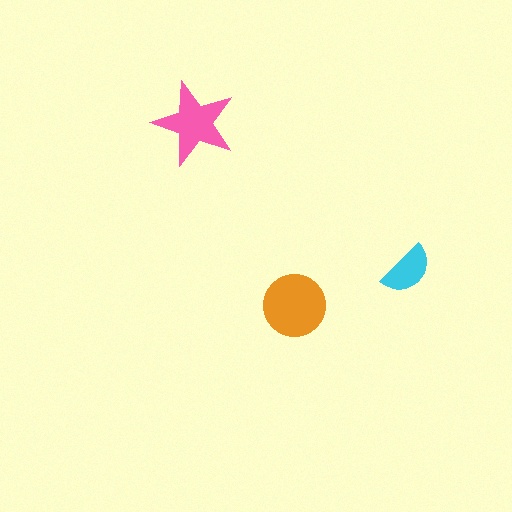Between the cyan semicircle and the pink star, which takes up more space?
The pink star.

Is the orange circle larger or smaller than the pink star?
Larger.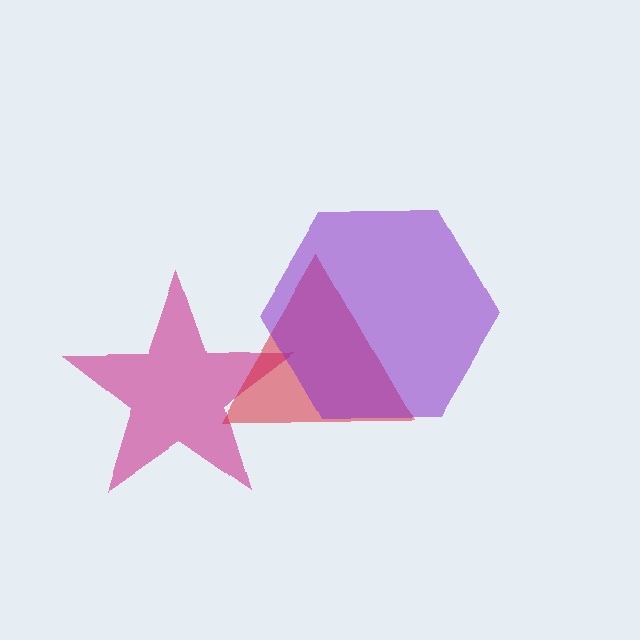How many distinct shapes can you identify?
There are 3 distinct shapes: a magenta star, a red triangle, a purple hexagon.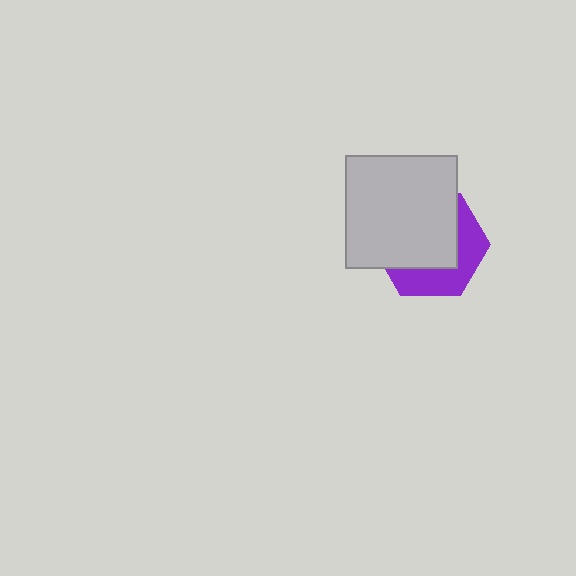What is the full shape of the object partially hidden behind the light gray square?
The partially hidden object is a purple hexagon.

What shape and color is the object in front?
The object in front is a light gray square.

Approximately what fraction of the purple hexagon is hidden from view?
Roughly 61% of the purple hexagon is hidden behind the light gray square.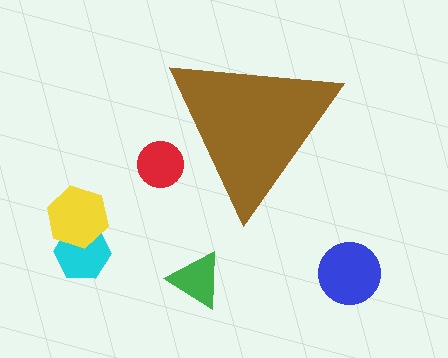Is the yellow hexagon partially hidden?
No, the yellow hexagon is fully visible.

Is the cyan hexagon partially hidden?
No, the cyan hexagon is fully visible.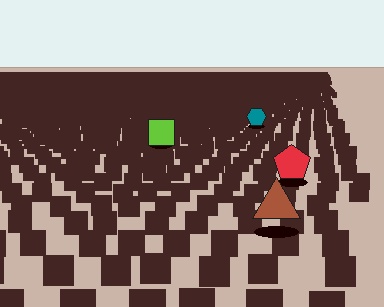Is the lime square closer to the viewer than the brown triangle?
No. The brown triangle is closer — you can tell from the texture gradient: the ground texture is coarser near it.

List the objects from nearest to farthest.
From nearest to farthest: the brown triangle, the red pentagon, the lime square, the teal hexagon.